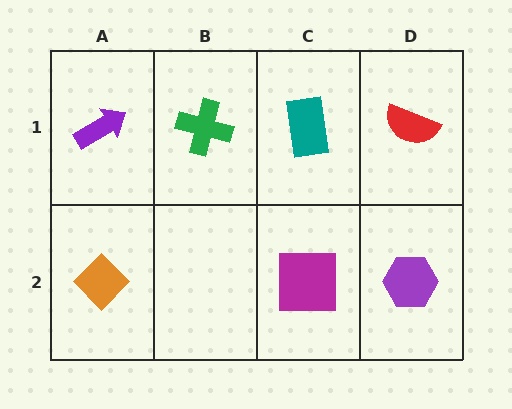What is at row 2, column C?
A magenta square.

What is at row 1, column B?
A green cross.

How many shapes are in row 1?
4 shapes.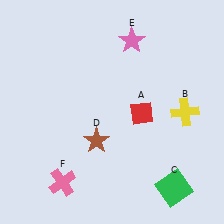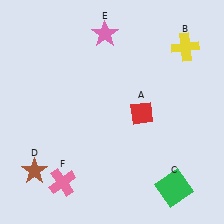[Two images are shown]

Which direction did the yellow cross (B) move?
The yellow cross (B) moved up.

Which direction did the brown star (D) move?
The brown star (D) moved left.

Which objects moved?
The objects that moved are: the yellow cross (B), the brown star (D), the pink star (E).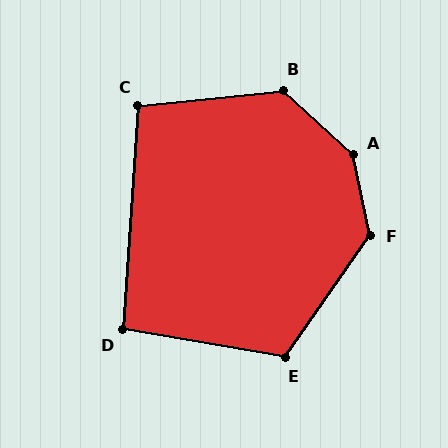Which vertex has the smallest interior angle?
D, at approximately 96 degrees.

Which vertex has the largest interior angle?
A, at approximately 145 degrees.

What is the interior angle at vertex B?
Approximately 131 degrees (obtuse).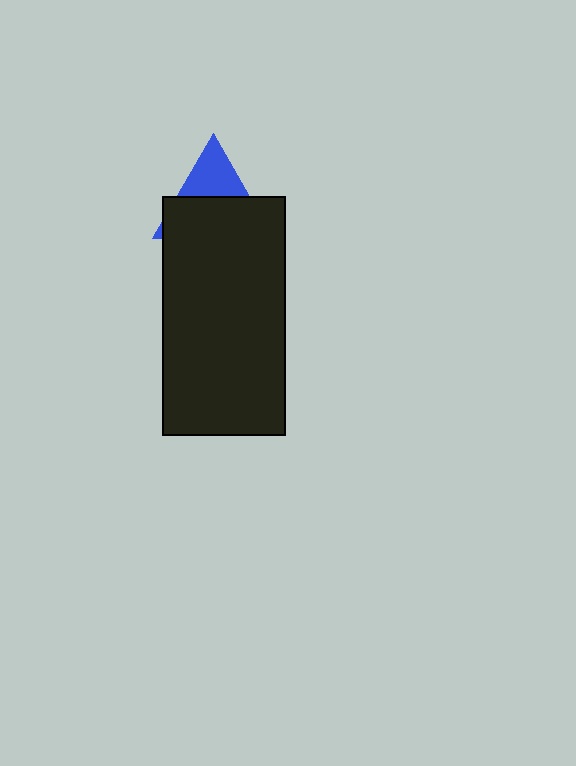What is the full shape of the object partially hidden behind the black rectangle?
The partially hidden object is a blue triangle.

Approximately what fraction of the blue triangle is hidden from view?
Roughly 64% of the blue triangle is hidden behind the black rectangle.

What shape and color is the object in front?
The object in front is a black rectangle.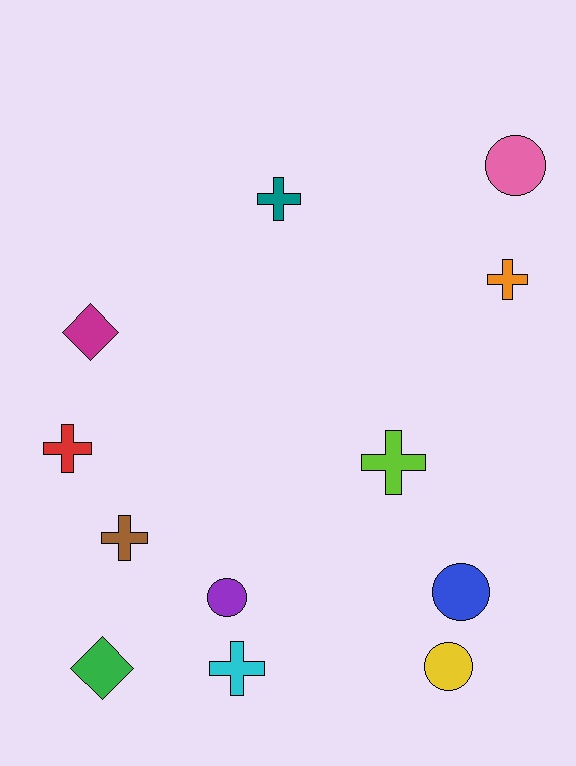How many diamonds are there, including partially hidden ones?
There are 2 diamonds.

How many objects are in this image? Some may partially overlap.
There are 12 objects.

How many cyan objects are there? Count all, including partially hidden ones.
There is 1 cyan object.